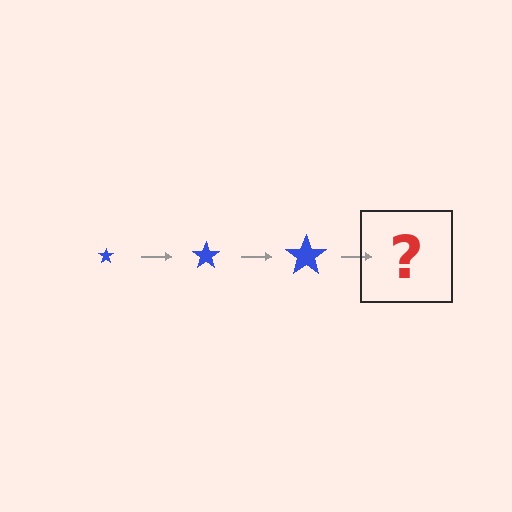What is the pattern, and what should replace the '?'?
The pattern is that the star gets progressively larger each step. The '?' should be a blue star, larger than the previous one.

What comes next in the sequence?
The next element should be a blue star, larger than the previous one.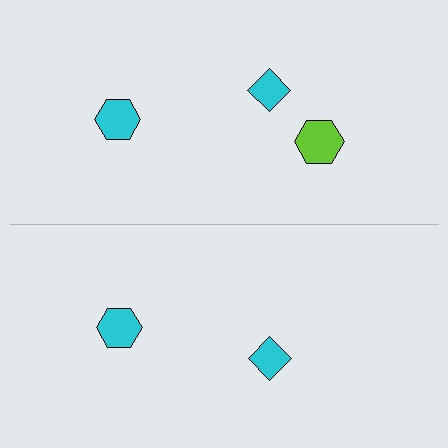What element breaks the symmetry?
A lime hexagon is missing from the bottom side.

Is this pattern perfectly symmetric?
No, the pattern is not perfectly symmetric. A lime hexagon is missing from the bottom side.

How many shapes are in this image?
There are 5 shapes in this image.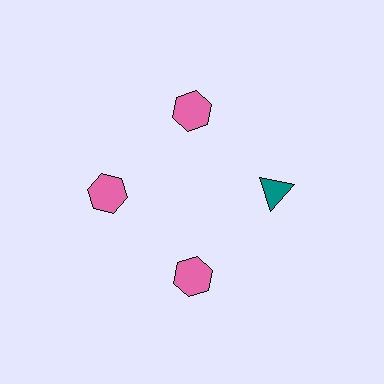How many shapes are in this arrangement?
There are 4 shapes arranged in a ring pattern.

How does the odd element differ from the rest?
It differs in both color (teal instead of pink) and shape (triangle instead of hexagon).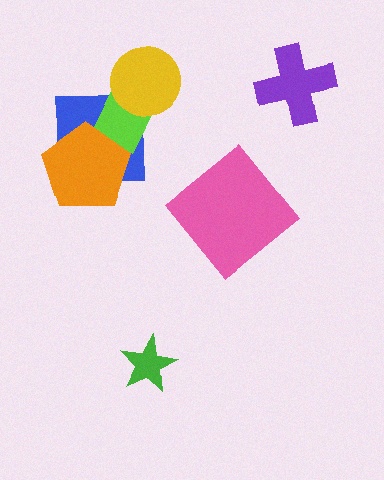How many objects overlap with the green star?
0 objects overlap with the green star.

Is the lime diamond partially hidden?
Yes, it is partially covered by another shape.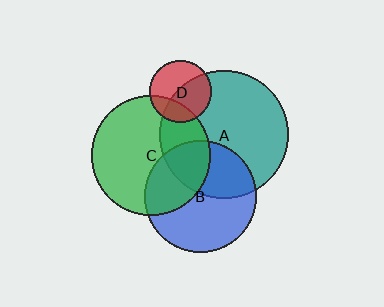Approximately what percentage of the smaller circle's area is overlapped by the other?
Approximately 35%.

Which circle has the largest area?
Circle A (teal).